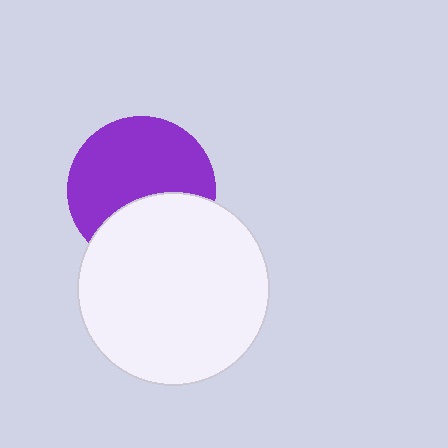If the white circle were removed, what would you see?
You would see the complete purple circle.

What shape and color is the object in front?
The object in front is a white circle.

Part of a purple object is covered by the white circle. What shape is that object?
It is a circle.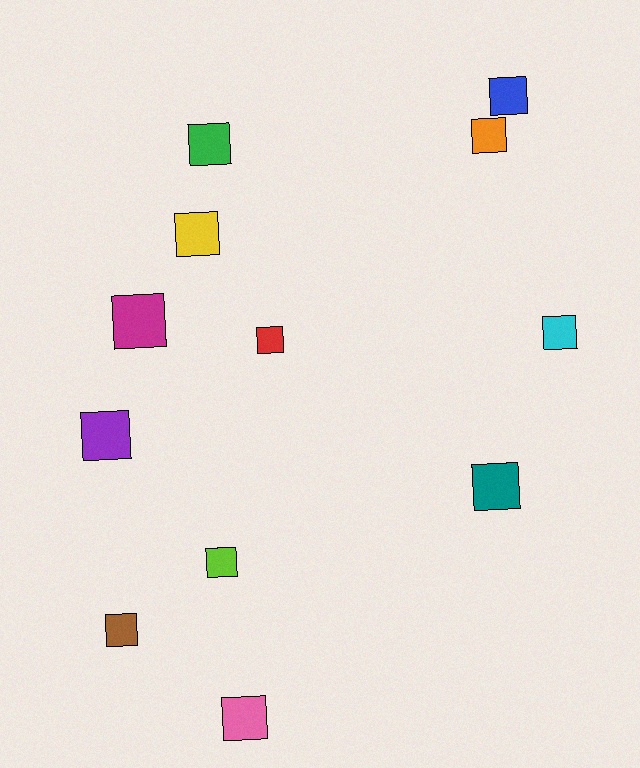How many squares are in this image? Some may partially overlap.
There are 12 squares.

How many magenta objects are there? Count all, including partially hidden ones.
There is 1 magenta object.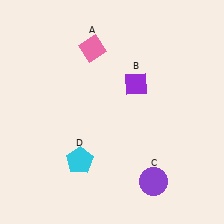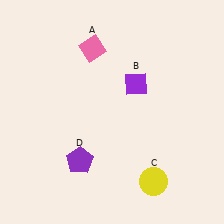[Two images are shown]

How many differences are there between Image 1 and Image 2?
There are 2 differences between the two images.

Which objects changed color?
C changed from purple to yellow. D changed from cyan to purple.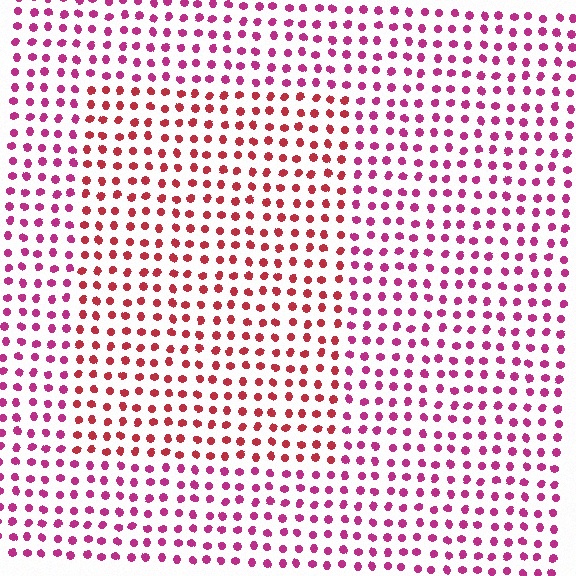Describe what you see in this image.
The image is filled with small magenta elements in a uniform arrangement. A rectangle-shaped region is visible where the elements are tinted to a slightly different hue, forming a subtle color boundary.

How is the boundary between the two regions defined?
The boundary is defined purely by a slight shift in hue (about 31 degrees). Spacing, size, and orientation are identical on both sides.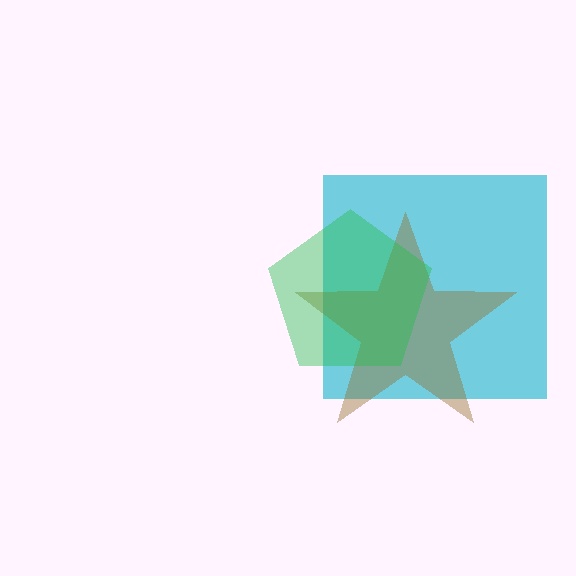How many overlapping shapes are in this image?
There are 3 overlapping shapes in the image.